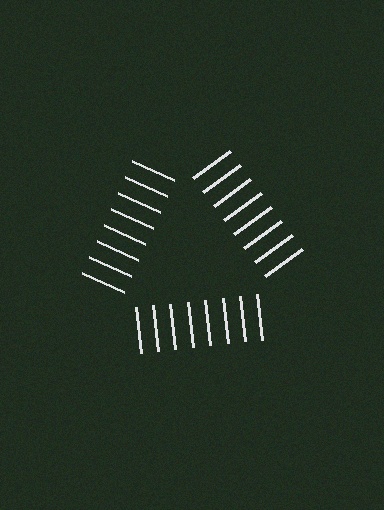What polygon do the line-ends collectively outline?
An illusory triangle — the line segments terminate on its edges but no continuous stroke is drawn.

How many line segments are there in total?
24 — 8 along each of the 3 edges.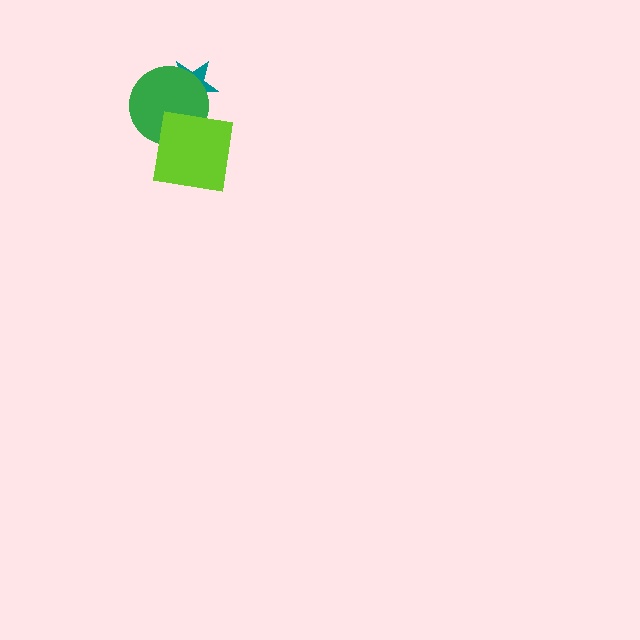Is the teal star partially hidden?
Yes, it is partially covered by another shape.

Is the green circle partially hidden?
Yes, it is partially covered by another shape.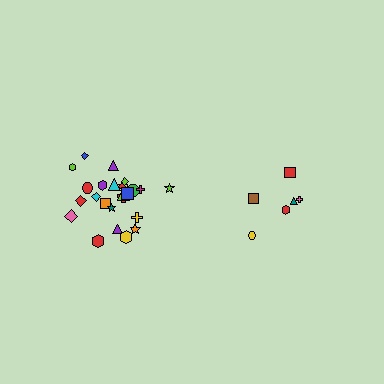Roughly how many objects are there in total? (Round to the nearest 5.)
Roughly 30 objects in total.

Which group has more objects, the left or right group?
The left group.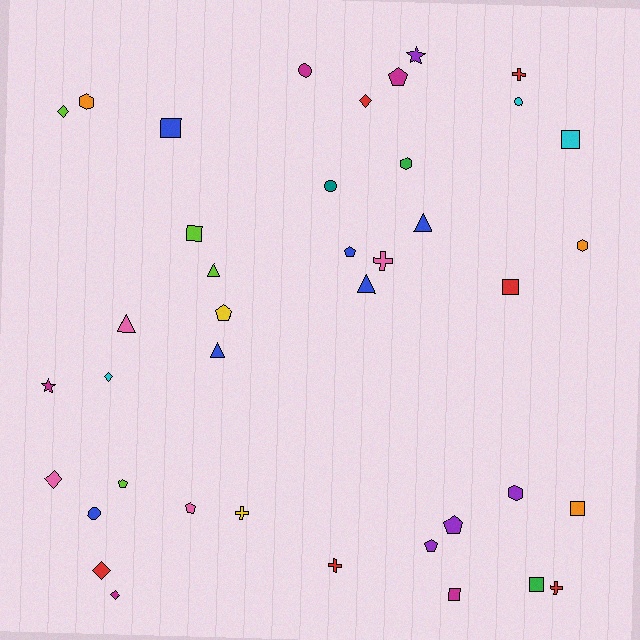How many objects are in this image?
There are 40 objects.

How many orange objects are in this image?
There are 3 orange objects.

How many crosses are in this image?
There are 5 crosses.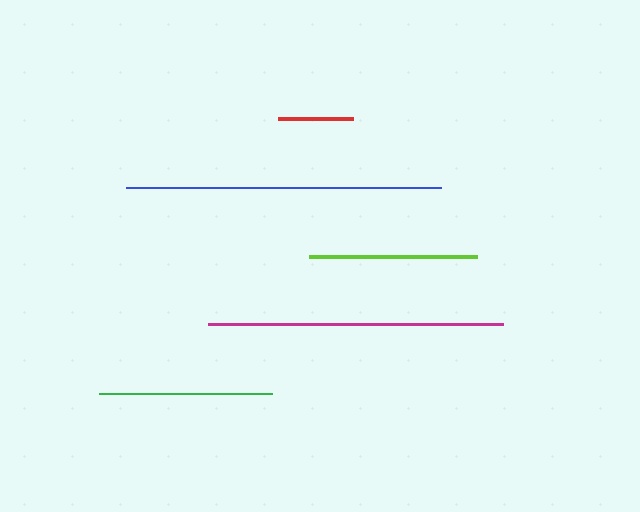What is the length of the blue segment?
The blue segment is approximately 315 pixels long.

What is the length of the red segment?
The red segment is approximately 75 pixels long.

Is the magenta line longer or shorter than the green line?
The magenta line is longer than the green line.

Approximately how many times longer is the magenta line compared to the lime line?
The magenta line is approximately 1.8 times the length of the lime line.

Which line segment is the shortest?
The red line is the shortest at approximately 75 pixels.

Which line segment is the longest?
The blue line is the longest at approximately 315 pixels.